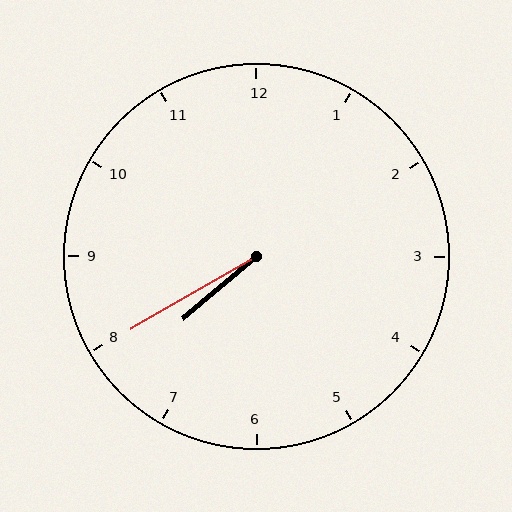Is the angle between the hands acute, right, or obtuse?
It is acute.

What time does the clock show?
7:40.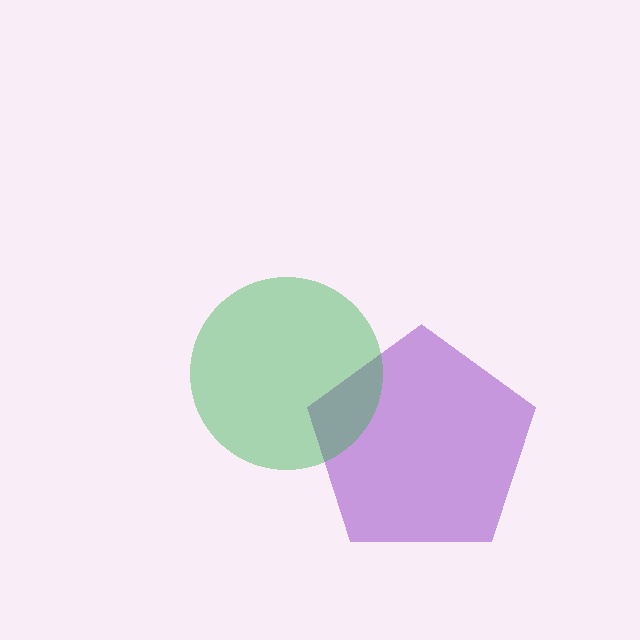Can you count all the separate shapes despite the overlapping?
Yes, there are 2 separate shapes.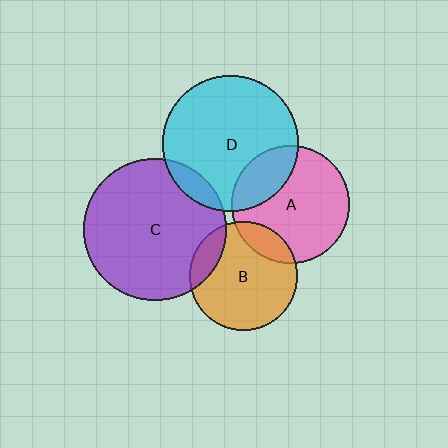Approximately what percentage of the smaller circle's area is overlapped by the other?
Approximately 15%.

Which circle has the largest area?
Circle C (purple).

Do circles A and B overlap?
Yes.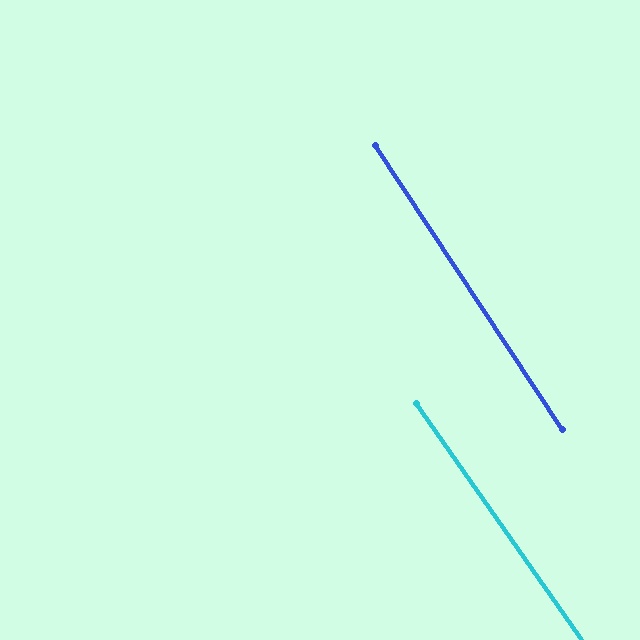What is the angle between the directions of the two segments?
Approximately 2 degrees.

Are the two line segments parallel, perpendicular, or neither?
Parallel — their directions differ by only 1.6°.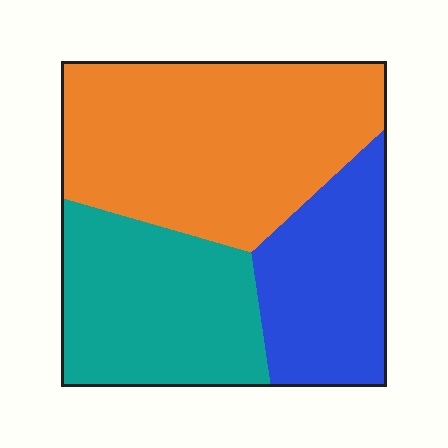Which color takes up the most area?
Orange, at roughly 45%.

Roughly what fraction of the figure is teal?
Teal takes up between a sixth and a third of the figure.